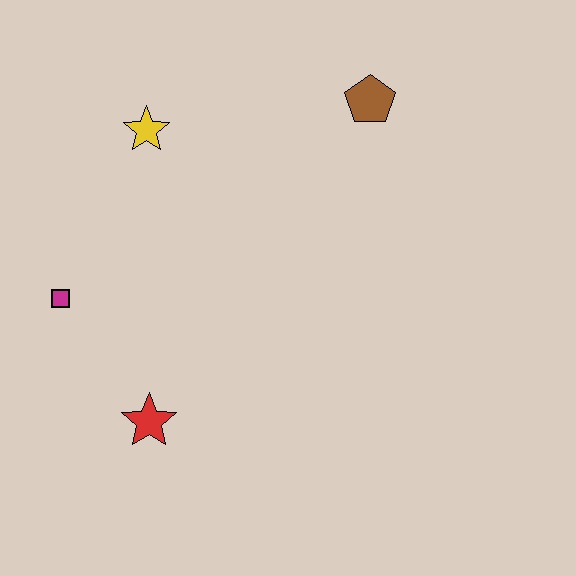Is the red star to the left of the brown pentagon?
Yes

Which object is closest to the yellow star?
The magenta square is closest to the yellow star.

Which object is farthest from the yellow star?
The red star is farthest from the yellow star.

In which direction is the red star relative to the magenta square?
The red star is below the magenta square.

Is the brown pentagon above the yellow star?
Yes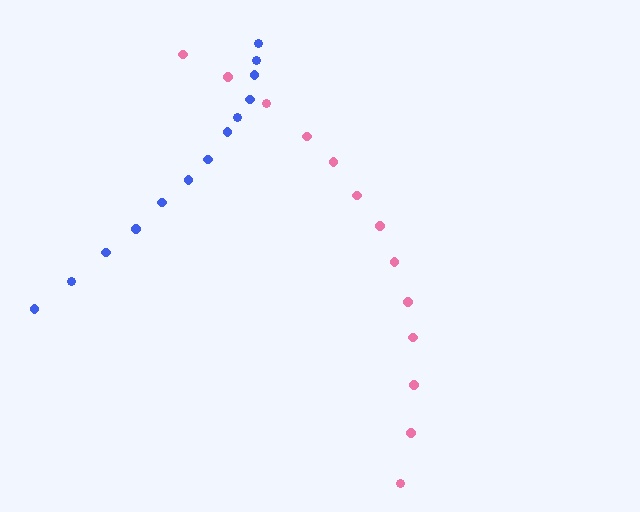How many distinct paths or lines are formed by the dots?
There are 2 distinct paths.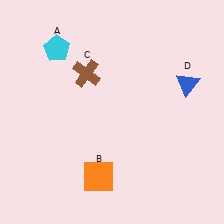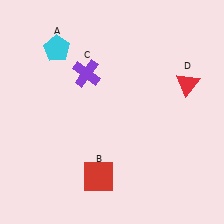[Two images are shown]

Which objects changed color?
B changed from orange to red. C changed from brown to purple. D changed from blue to red.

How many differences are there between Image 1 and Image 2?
There are 3 differences between the two images.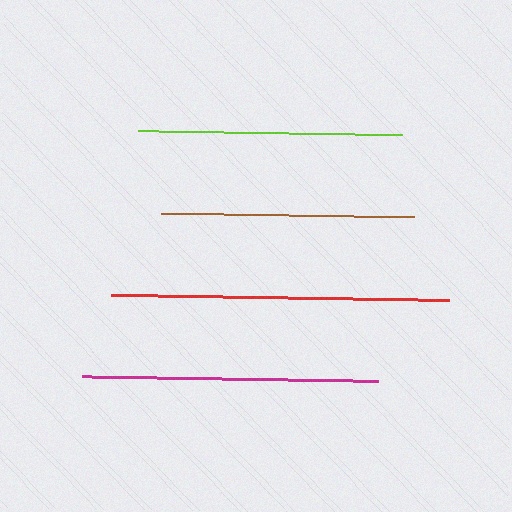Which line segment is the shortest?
The brown line is the shortest at approximately 253 pixels.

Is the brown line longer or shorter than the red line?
The red line is longer than the brown line.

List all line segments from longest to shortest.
From longest to shortest: red, magenta, lime, brown.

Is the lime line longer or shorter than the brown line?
The lime line is longer than the brown line.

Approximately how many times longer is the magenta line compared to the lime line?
The magenta line is approximately 1.1 times the length of the lime line.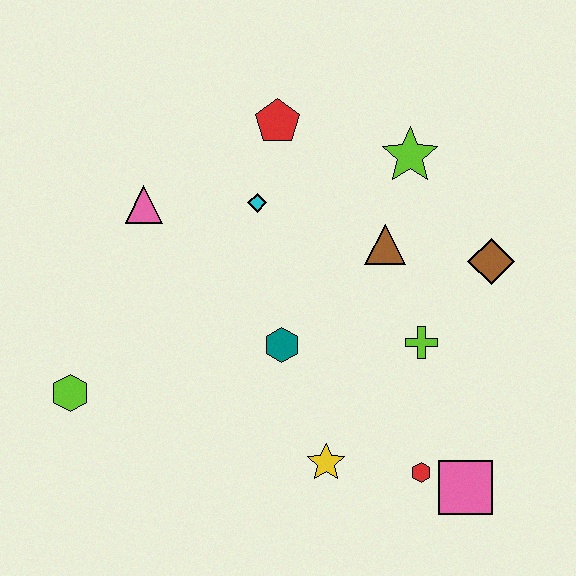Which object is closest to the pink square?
The red hexagon is closest to the pink square.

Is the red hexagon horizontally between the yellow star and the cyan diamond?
No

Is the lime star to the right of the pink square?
No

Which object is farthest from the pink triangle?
The pink square is farthest from the pink triangle.